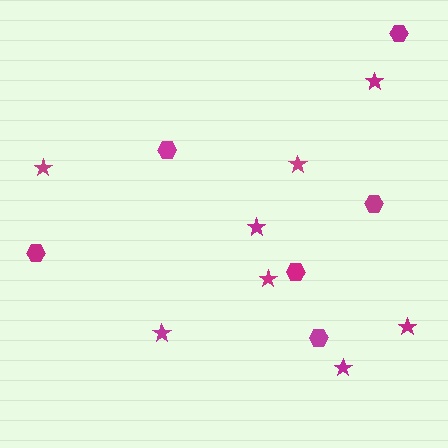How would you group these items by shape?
There are 2 groups: one group of stars (8) and one group of hexagons (6).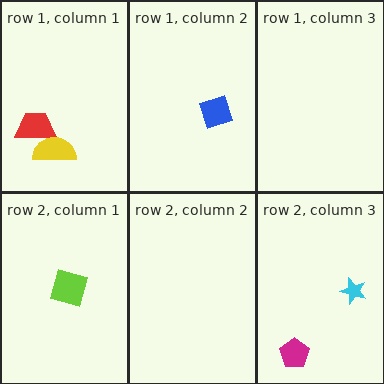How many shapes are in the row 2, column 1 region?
1.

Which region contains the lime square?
The row 2, column 1 region.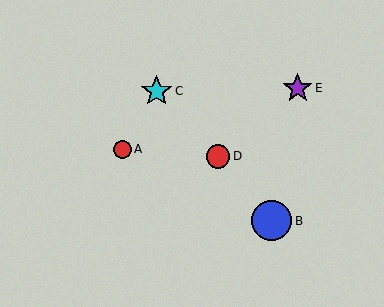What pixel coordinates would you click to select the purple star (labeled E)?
Click at (298, 88) to select the purple star E.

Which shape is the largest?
The blue circle (labeled B) is the largest.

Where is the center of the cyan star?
The center of the cyan star is at (157, 91).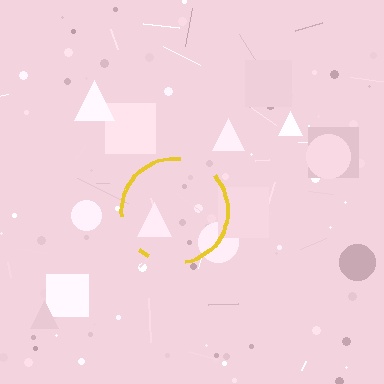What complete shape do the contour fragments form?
The contour fragments form a circle.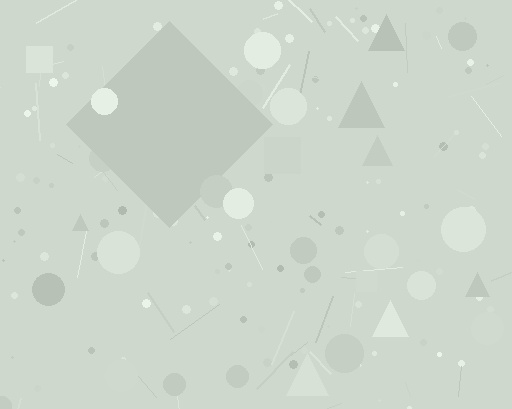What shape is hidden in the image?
A diamond is hidden in the image.